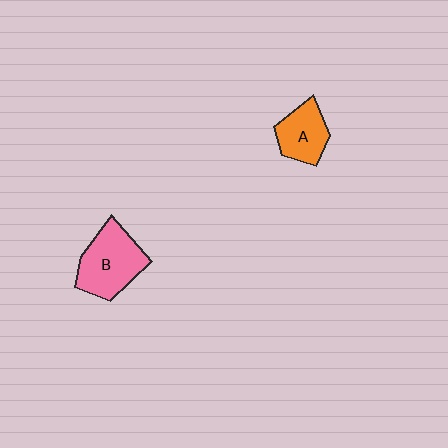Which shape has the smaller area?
Shape A (orange).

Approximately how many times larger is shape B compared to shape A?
Approximately 1.5 times.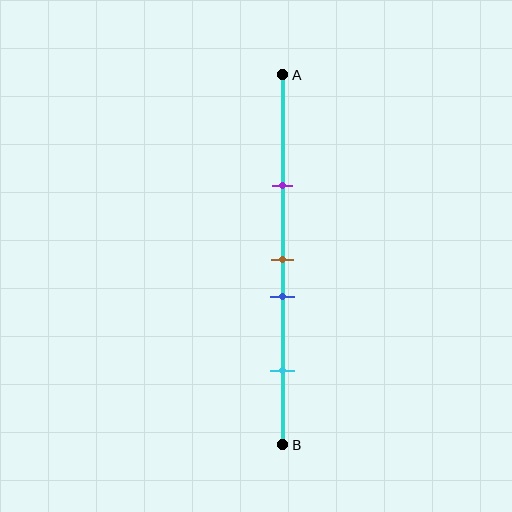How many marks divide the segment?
There are 4 marks dividing the segment.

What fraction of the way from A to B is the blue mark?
The blue mark is approximately 60% (0.6) of the way from A to B.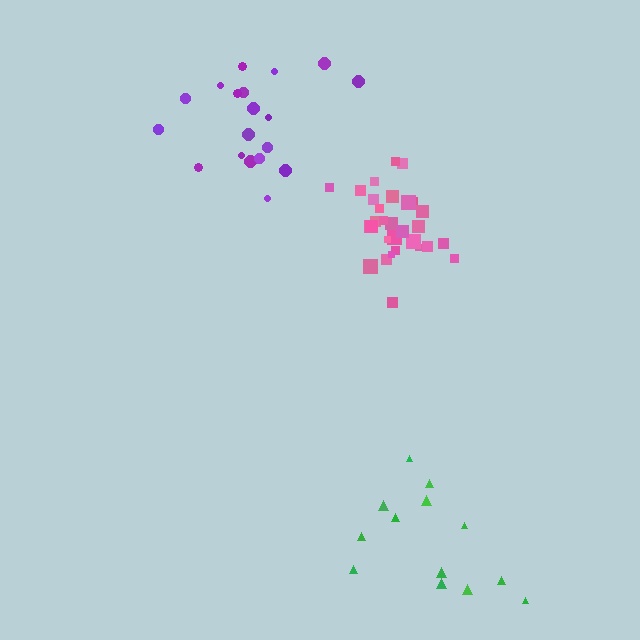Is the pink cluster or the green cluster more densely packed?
Pink.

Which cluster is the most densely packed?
Pink.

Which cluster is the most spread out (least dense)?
Green.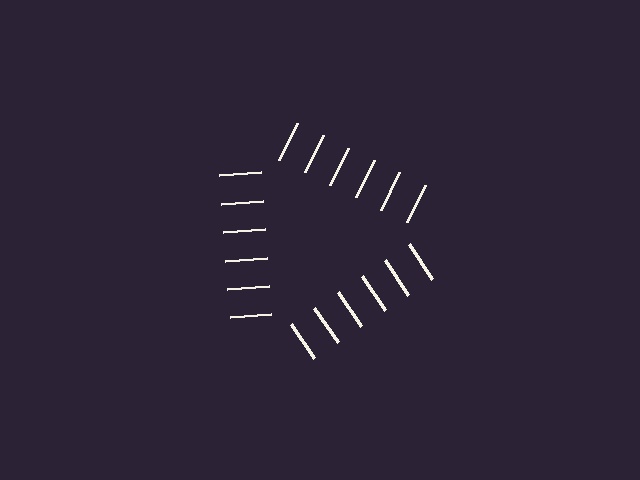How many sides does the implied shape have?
3 sides — the line-ends trace a triangle.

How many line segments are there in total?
18 — 6 along each of the 3 edges.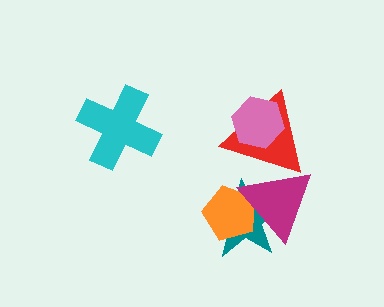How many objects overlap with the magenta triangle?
3 objects overlap with the magenta triangle.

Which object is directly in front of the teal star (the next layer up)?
The orange pentagon is directly in front of the teal star.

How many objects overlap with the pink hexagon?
1 object overlaps with the pink hexagon.